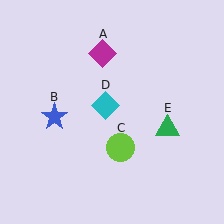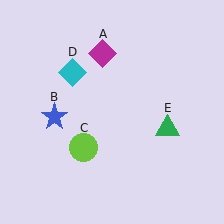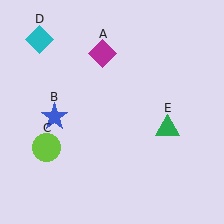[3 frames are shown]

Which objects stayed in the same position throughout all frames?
Magenta diamond (object A) and blue star (object B) and green triangle (object E) remained stationary.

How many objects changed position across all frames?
2 objects changed position: lime circle (object C), cyan diamond (object D).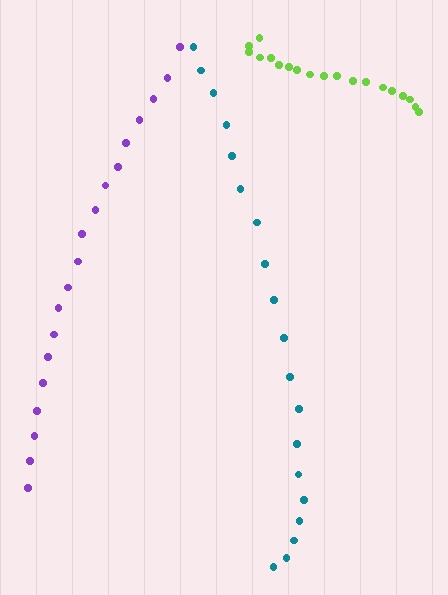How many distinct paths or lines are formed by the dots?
There are 3 distinct paths.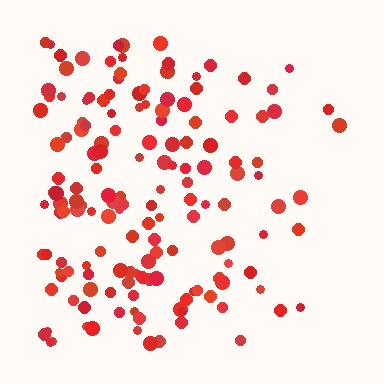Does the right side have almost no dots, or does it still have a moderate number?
Still a moderate number, just noticeably fewer than the left.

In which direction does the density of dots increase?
From right to left, with the left side densest.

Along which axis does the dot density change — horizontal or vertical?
Horizontal.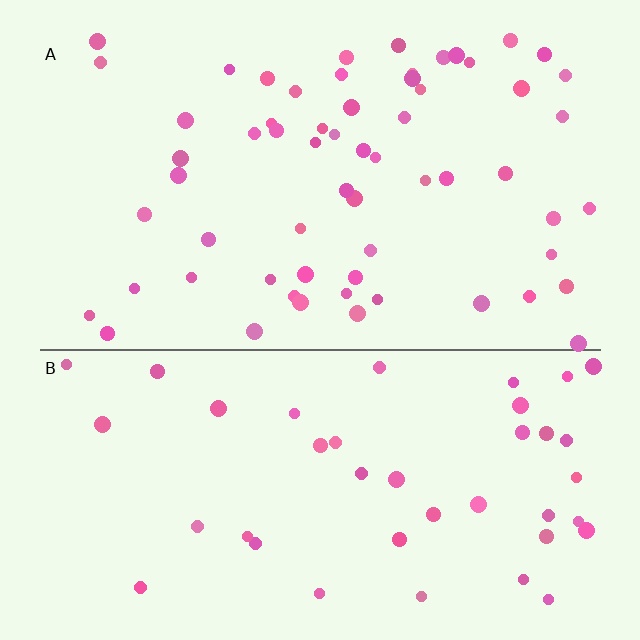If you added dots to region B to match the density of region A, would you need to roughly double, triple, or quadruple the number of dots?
Approximately double.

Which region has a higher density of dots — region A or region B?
A (the top).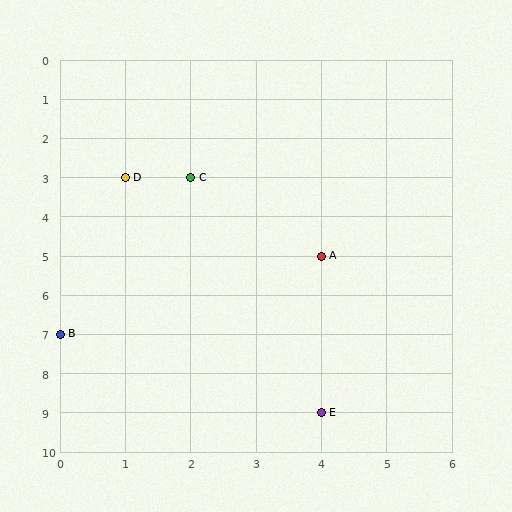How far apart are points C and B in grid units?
Points C and B are 2 columns and 4 rows apart (about 4.5 grid units diagonally).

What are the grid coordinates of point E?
Point E is at grid coordinates (4, 9).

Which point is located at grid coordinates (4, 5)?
Point A is at (4, 5).